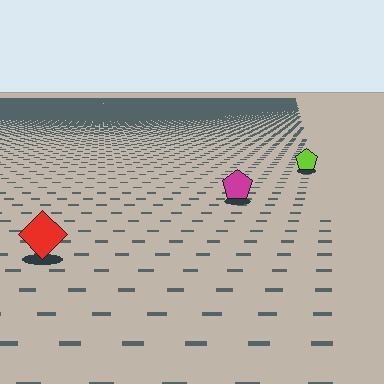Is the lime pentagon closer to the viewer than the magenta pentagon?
No. The magenta pentagon is closer — you can tell from the texture gradient: the ground texture is coarser near it.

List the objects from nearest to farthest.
From nearest to farthest: the red diamond, the magenta pentagon, the lime pentagon.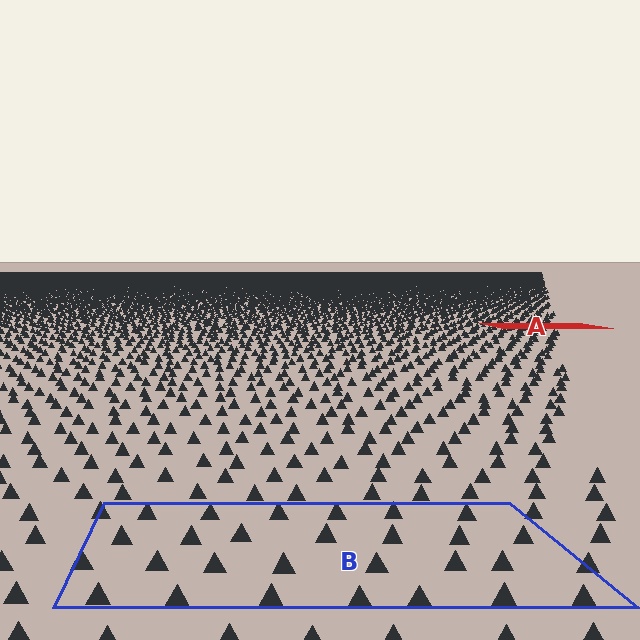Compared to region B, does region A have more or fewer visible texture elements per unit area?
Region A has more texture elements per unit area — they are packed more densely because it is farther away.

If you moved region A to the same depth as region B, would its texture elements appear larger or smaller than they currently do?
They would appear larger. At a closer depth, the same texture elements are projected at a bigger on-screen size.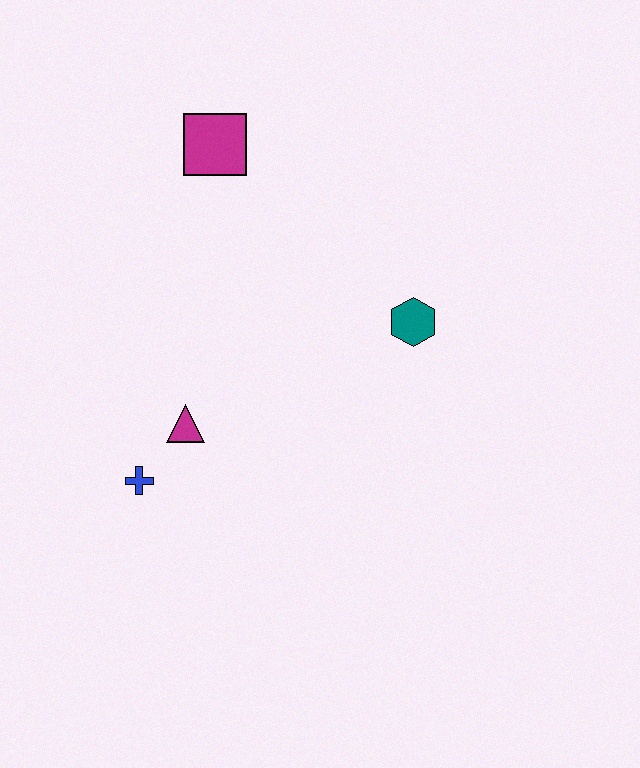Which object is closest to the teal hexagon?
The magenta triangle is closest to the teal hexagon.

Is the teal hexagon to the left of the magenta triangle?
No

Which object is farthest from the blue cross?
The magenta square is farthest from the blue cross.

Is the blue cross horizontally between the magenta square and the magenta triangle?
No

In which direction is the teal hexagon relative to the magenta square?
The teal hexagon is to the right of the magenta square.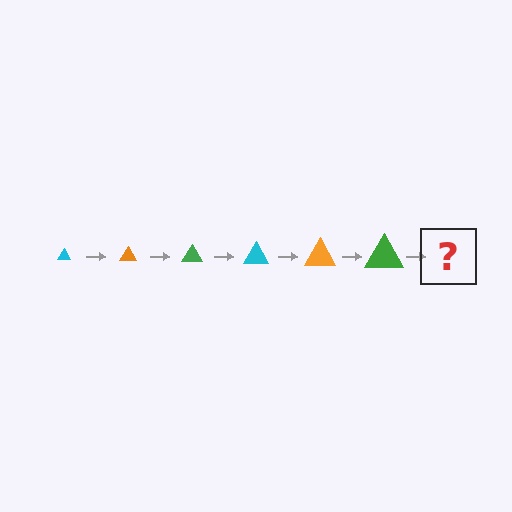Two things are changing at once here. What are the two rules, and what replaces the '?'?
The two rules are that the triangle grows larger each step and the color cycles through cyan, orange, and green. The '?' should be a cyan triangle, larger than the previous one.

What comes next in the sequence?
The next element should be a cyan triangle, larger than the previous one.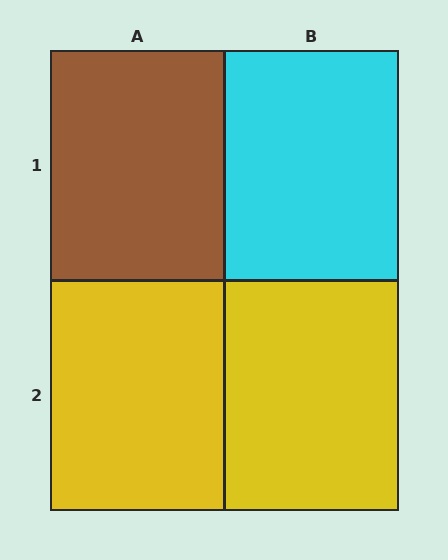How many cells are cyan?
1 cell is cyan.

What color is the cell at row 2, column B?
Yellow.